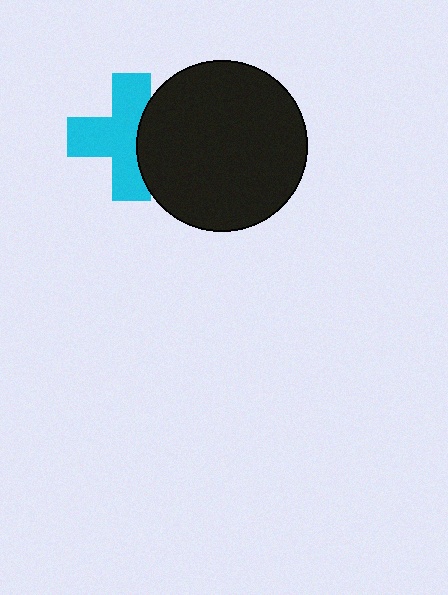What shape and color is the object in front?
The object in front is a black circle.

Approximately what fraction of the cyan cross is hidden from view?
Roughly 32% of the cyan cross is hidden behind the black circle.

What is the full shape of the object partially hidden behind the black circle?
The partially hidden object is a cyan cross.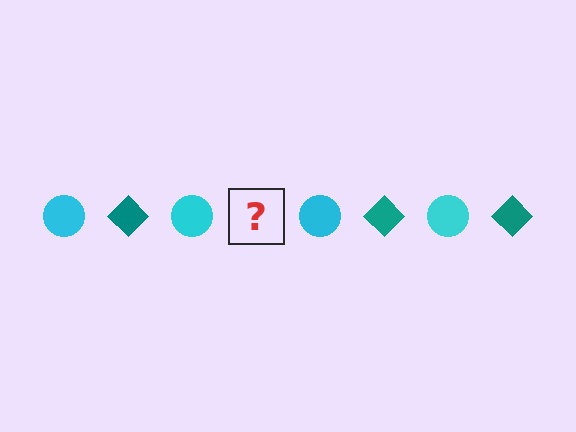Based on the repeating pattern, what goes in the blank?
The blank should be a teal diamond.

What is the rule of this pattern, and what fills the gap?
The rule is that the pattern alternates between cyan circle and teal diamond. The gap should be filled with a teal diamond.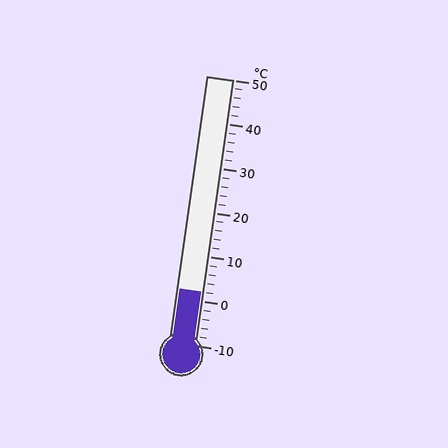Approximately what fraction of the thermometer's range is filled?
The thermometer is filled to approximately 20% of its range.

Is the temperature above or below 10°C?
The temperature is below 10°C.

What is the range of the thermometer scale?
The thermometer scale ranges from -10°C to 50°C.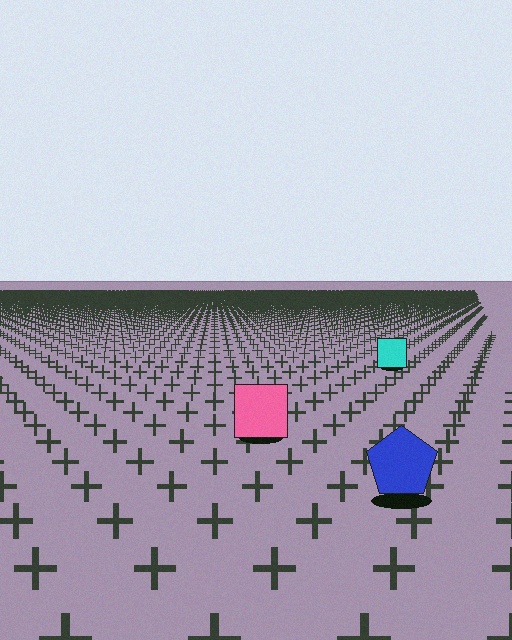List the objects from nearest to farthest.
From nearest to farthest: the blue pentagon, the pink square, the cyan square.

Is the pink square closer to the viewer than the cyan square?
Yes. The pink square is closer — you can tell from the texture gradient: the ground texture is coarser near it.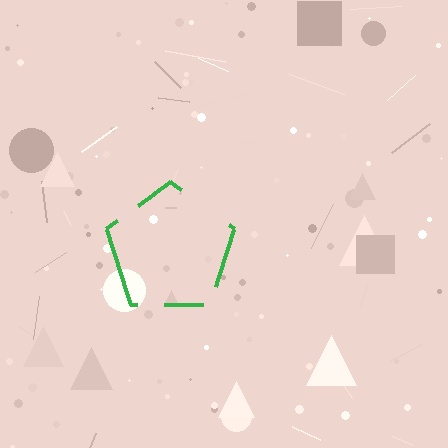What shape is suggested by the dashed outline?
The dashed outline suggests a pentagon.